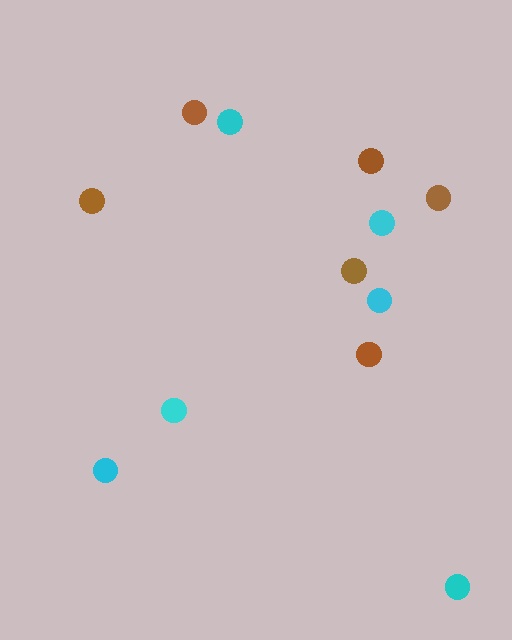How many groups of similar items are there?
There are 2 groups: one group of cyan circles (6) and one group of brown circles (6).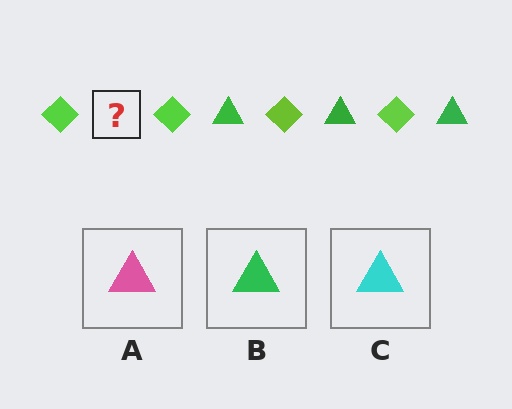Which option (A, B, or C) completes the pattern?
B.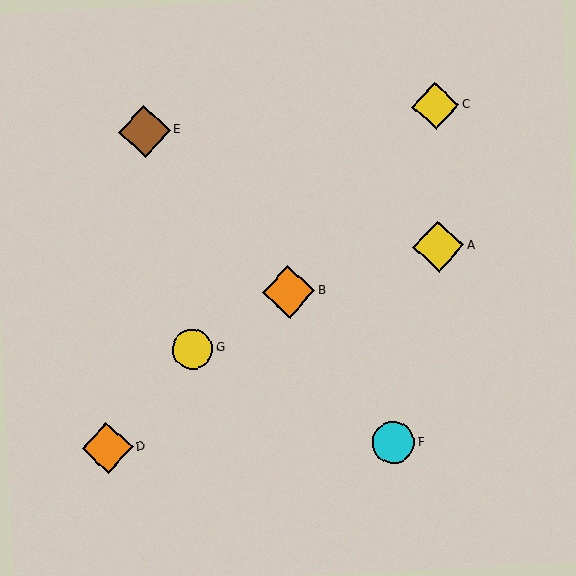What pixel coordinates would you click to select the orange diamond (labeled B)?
Click at (289, 292) to select the orange diamond B.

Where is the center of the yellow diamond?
The center of the yellow diamond is at (435, 106).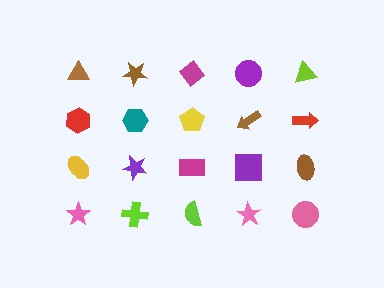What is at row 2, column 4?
A brown arrow.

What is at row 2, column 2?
A teal hexagon.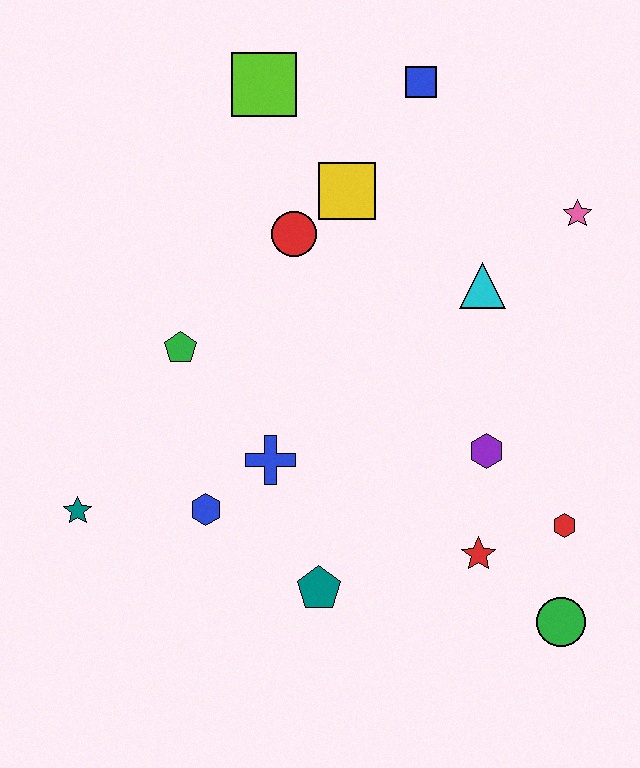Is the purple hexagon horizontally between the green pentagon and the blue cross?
No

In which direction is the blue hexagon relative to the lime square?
The blue hexagon is below the lime square.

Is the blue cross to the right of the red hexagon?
No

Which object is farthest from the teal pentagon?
The blue square is farthest from the teal pentagon.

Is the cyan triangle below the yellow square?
Yes